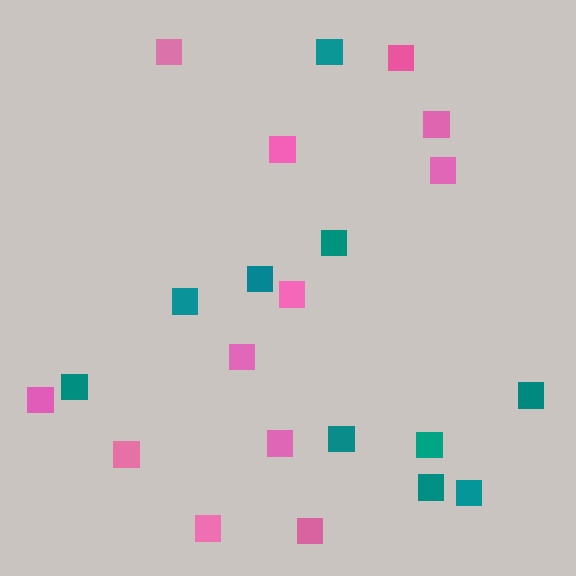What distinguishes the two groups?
There are 2 groups: one group of pink squares (12) and one group of teal squares (10).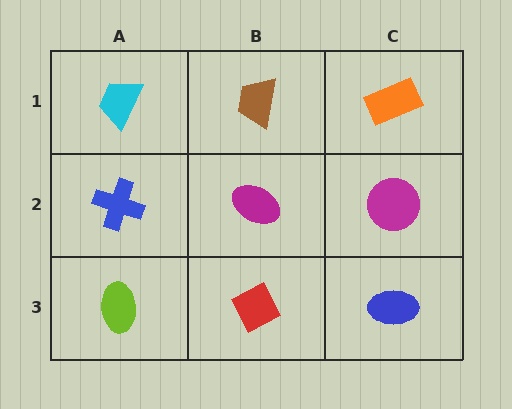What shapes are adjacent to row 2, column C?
An orange rectangle (row 1, column C), a blue ellipse (row 3, column C), a magenta ellipse (row 2, column B).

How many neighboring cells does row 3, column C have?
2.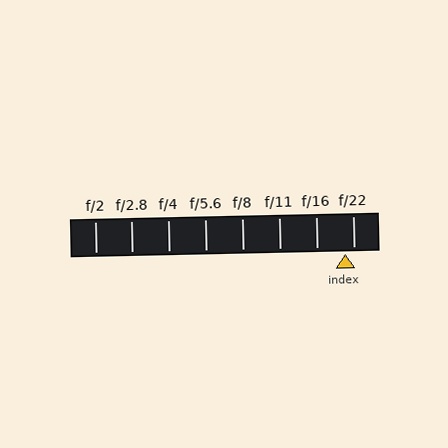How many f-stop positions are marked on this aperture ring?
There are 8 f-stop positions marked.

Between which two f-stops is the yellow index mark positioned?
The index mark is between f/16 and f/22.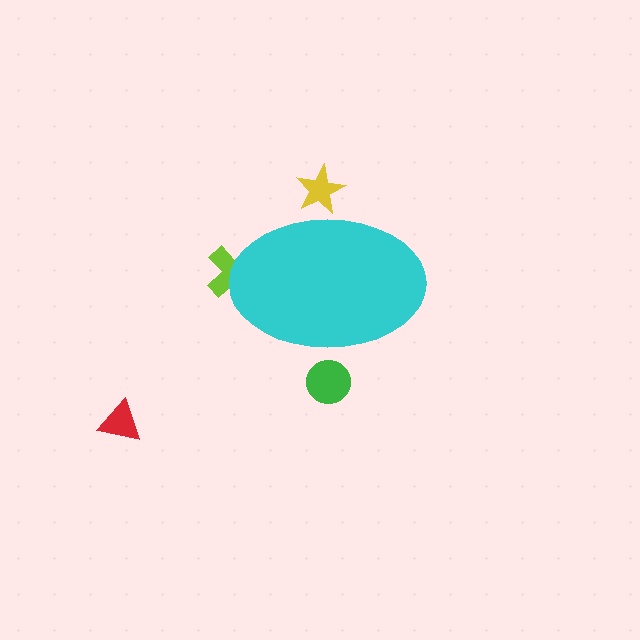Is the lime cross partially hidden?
Yes, the lime cross is partially hidden behind the cyan ellipse.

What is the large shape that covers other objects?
A cyan ellipse.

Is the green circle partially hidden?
Yes, the green circle is partially hidden behind the cyan ellipse.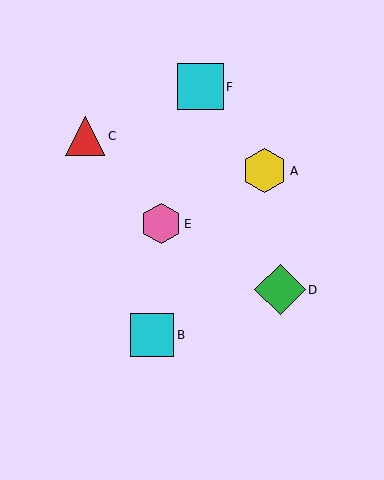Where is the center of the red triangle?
The center of the red triangle is at (85, 136).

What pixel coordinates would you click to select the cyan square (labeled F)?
Click at (200, 87) to select the cyan square F.